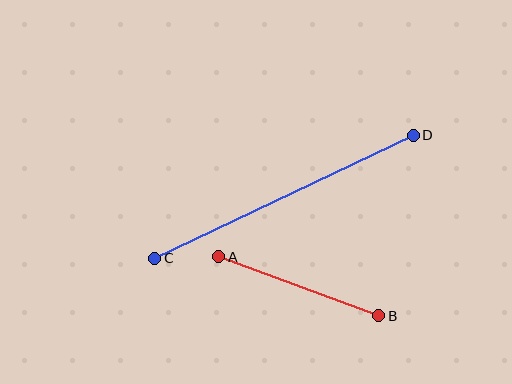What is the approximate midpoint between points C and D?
The midpoint is at approximately (284, 197) pixels.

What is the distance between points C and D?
The distance is approximately 286 pixels.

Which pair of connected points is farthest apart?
Points C and D are farthest apart.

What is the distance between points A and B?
The distance is approximately 170 pixels.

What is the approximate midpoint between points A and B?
The midpoint is at approximately (299, 286) pixels.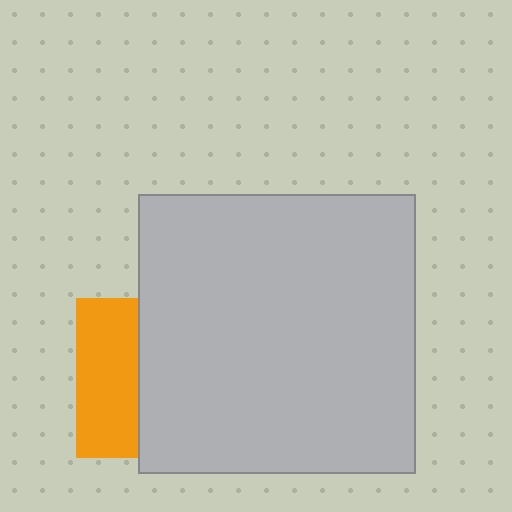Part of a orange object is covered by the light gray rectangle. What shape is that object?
It is a square.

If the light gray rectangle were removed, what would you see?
You would see the complete orange square.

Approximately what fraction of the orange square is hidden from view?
Roughly 61% of the orange square is hidden behind the light gray rectangle.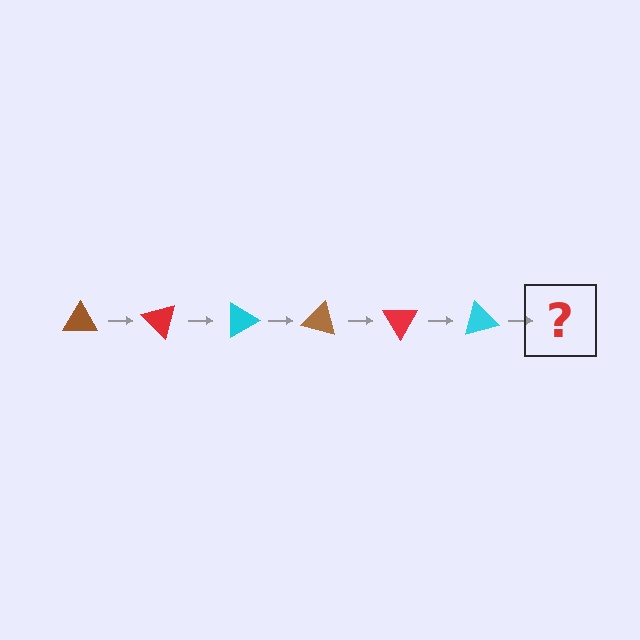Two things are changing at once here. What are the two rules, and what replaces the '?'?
The two rules are that it rotates 45 degrees each step and the color cycles through brown, red, and cyan. The '?' should be a brown triangle, rotated 270 degrees from the start.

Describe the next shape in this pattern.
It should be a brown triangle, rotated 270 degrees from the start.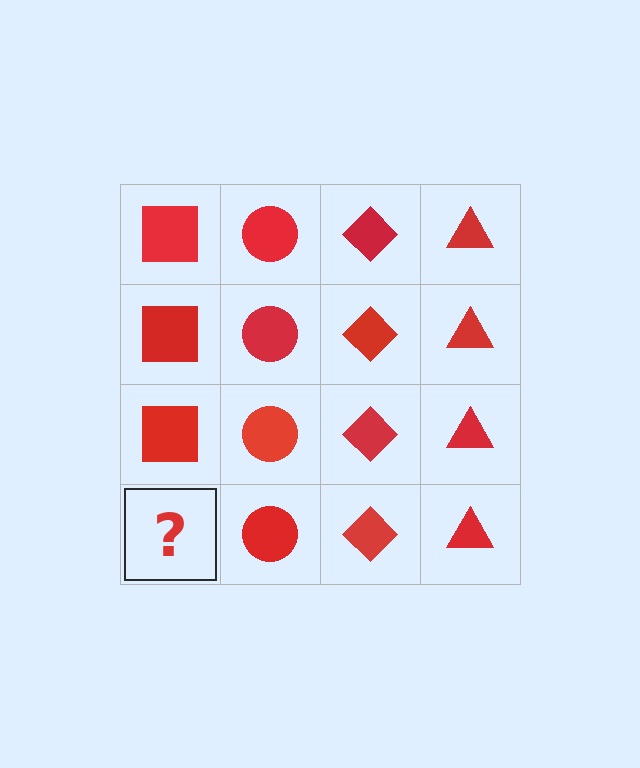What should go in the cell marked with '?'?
The missing cell should contain a red square.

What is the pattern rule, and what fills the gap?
The rule is that each column has a consistent shape. The gap should be filled with a red square.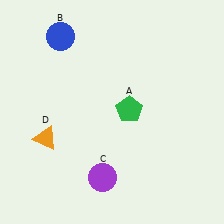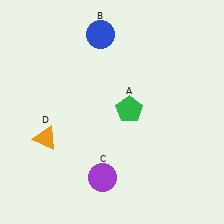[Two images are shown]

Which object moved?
The blue circle (B) moved right.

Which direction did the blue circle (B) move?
The blue circle (B) moved right.